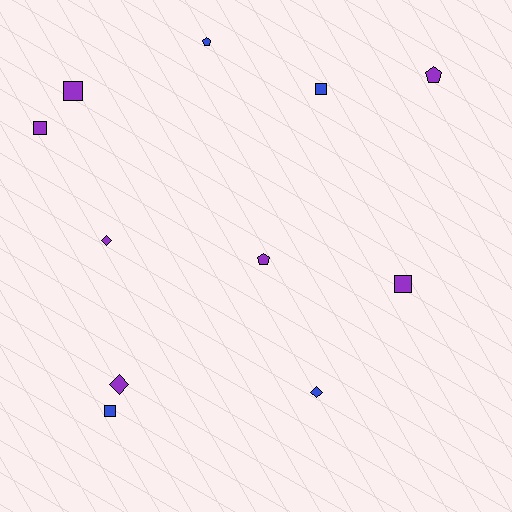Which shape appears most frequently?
Square, with 5 objects.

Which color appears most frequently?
Purple, with 7 objects.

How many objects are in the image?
There are 11 objects.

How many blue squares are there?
There are 2 blue squares.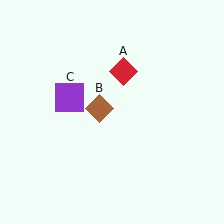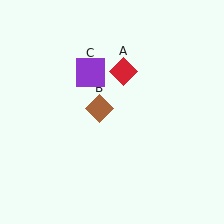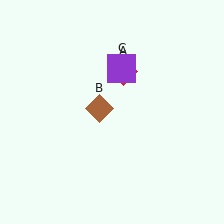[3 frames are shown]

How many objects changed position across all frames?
1 object changed position: purple square (object C).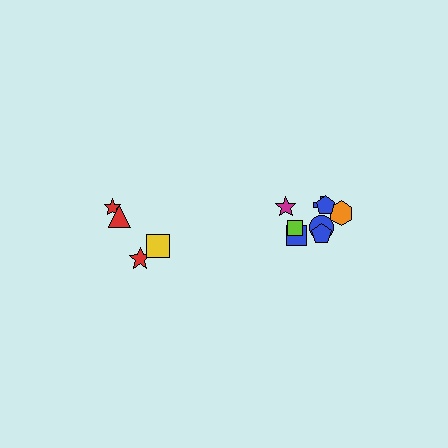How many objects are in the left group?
There are 4 objects.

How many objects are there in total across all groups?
There are 12 objects.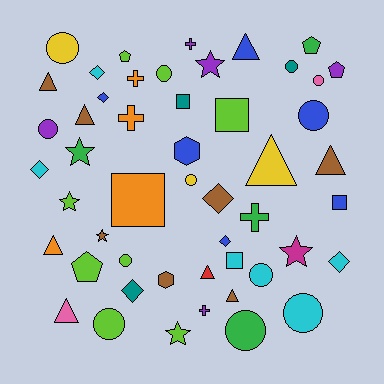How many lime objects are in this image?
There are 8 lime objects.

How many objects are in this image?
There are 50 objects.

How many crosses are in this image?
There are 5 crosses.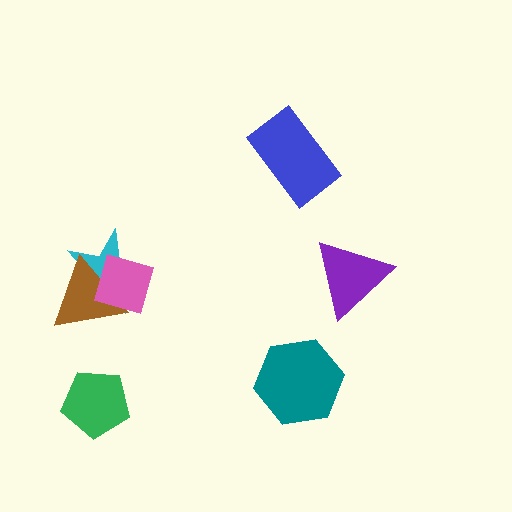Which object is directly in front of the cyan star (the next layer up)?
The brown triangle is directly in front of the cyan star.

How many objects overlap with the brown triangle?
2 objects overlap with the brown triangle.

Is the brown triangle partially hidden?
Yes, it is partially covered by another shape.